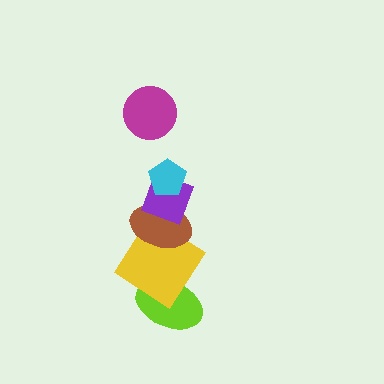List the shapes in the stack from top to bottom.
From top to bottom: the magenta circle, the cyan pentagon, the purple diamond, the brown ellipse, the yellow diamond, the lime ellipse.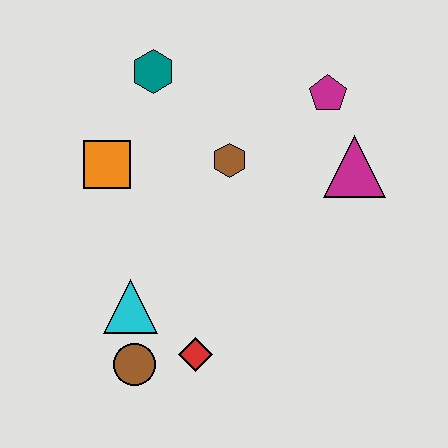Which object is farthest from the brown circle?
The magenta pentagon is farthest from the brown circle.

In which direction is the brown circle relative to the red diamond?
The brown circle is to the left of the red diamond.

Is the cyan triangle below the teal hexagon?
Yes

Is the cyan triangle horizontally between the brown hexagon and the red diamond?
No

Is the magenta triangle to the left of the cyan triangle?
No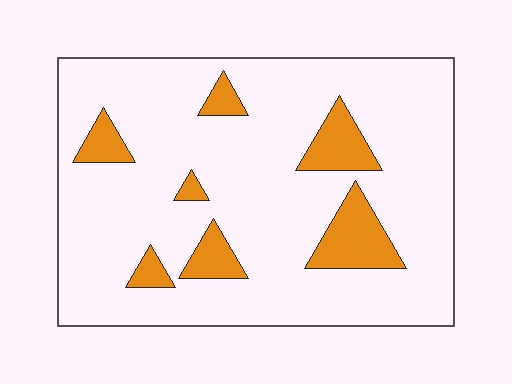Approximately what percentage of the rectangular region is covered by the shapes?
Approximately 15%.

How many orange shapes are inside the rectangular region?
7.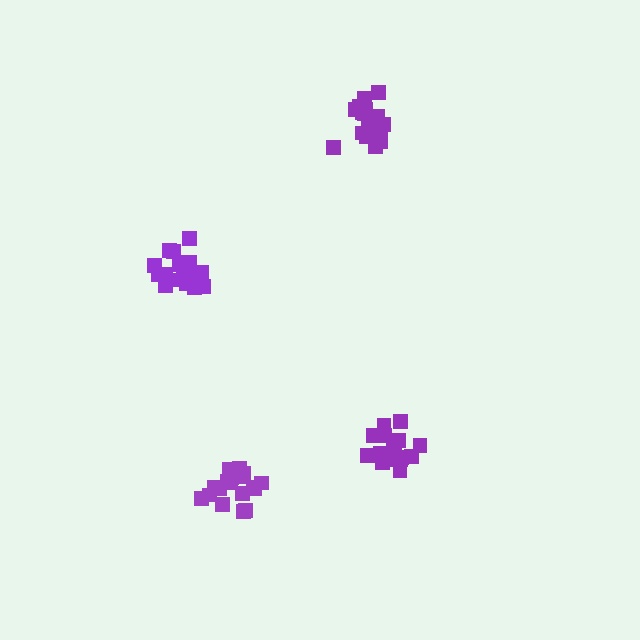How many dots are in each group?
Group 1: 17 dots, Group 2: 21 dots, Group 3: 19 dots, Group 4: 18 dots (75 total).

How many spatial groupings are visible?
There are 4 spatial groupings.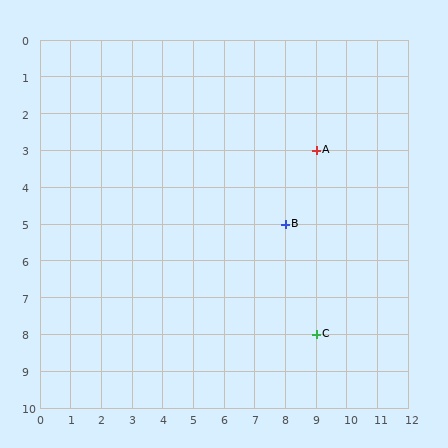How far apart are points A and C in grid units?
Points A and C are 5 rows apart.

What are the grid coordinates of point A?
Point A is at grid coordinates (9, 3).